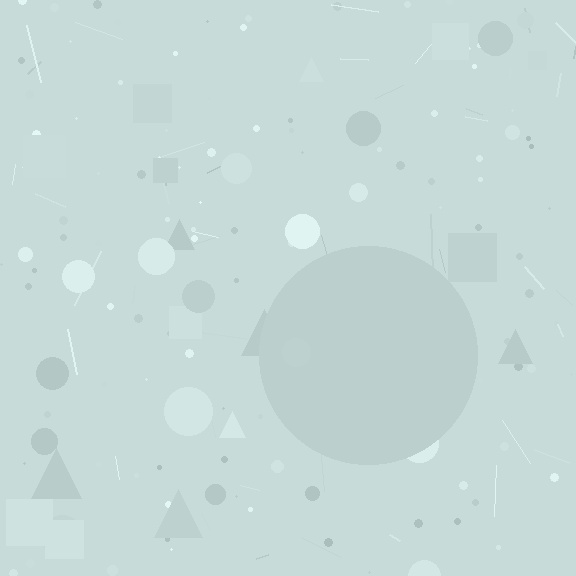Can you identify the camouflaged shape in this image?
The camouflaged shape is a circle.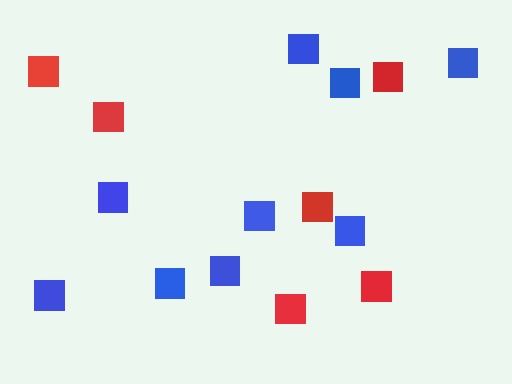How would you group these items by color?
There are 2 groups: one group of blue squares (9) and one group of red squares (6).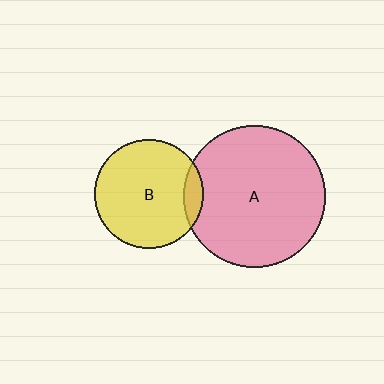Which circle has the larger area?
Circle A (pink).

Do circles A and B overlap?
Yes.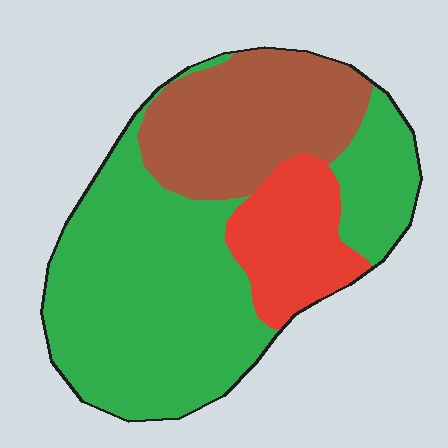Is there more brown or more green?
Green.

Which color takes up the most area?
Green, at roughly 60%.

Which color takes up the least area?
Red, at roughly 15%.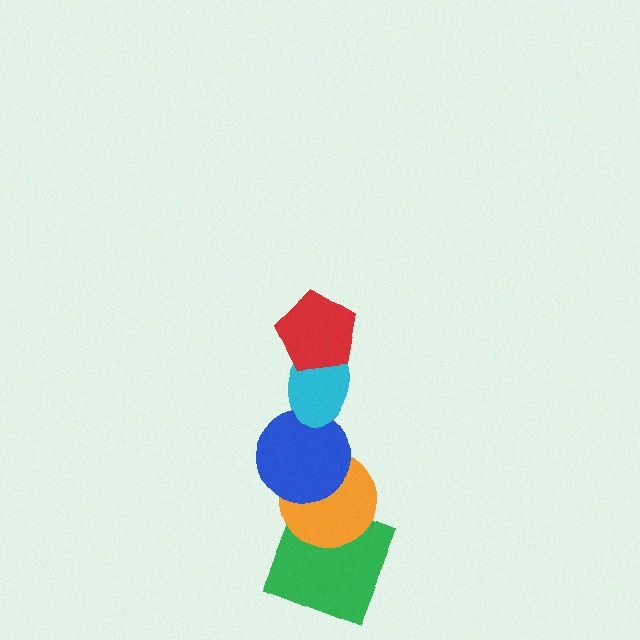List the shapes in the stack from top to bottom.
From top to bottom: the red pentagon, the cyan ellipse, the blue circle, the orange circle, the green square.